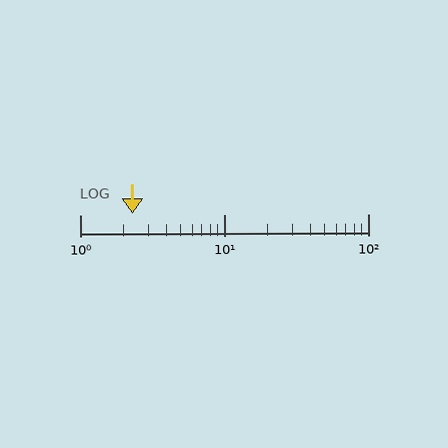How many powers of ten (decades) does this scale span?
The scale spans 2 decades, from 1 to 100.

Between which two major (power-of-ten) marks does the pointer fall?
The pointer is between 1 and 10.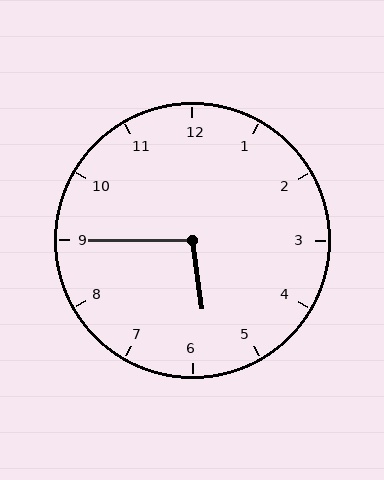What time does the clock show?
5:45.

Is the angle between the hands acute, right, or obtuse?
It is obtuse.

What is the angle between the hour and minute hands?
Approximately 98 degrees.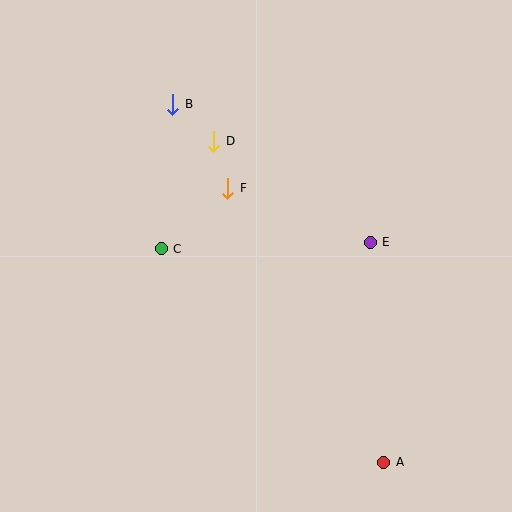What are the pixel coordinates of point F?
Point F is at (228, 188).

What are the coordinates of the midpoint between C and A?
The midpoint between C and A is at (273, 355).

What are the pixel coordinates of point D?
Point D is at (214, 141).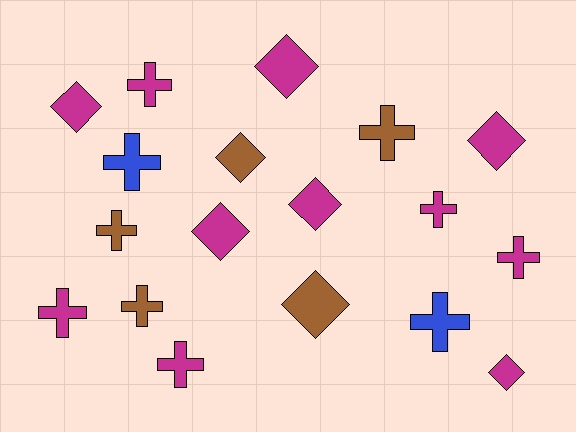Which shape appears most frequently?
Cross, with 10 objects.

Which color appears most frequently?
Magenta, with 11 objects.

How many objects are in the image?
There are 18 objects.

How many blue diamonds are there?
There are no blue diamonds.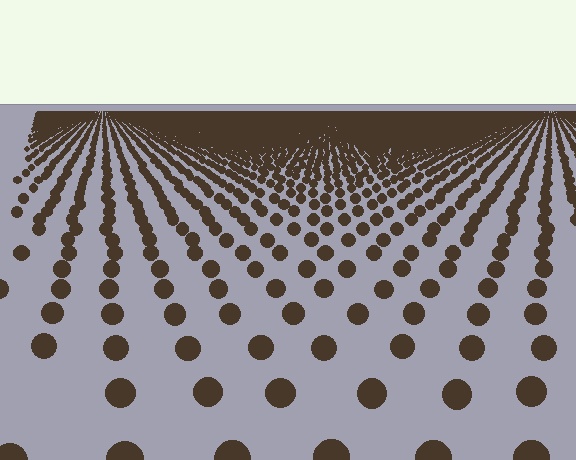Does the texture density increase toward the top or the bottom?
Density increases toward the top.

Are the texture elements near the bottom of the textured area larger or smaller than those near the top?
Larger. Near the bottom, elements are closer to the viewer and appear at a bigger on-screen size.